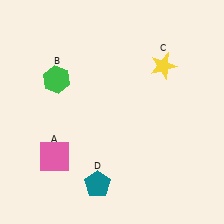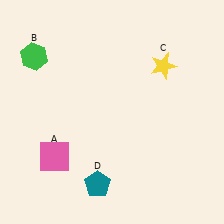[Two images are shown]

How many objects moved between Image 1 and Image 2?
1 object moved between the two images.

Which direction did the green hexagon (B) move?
The green hexagon (B) moved up.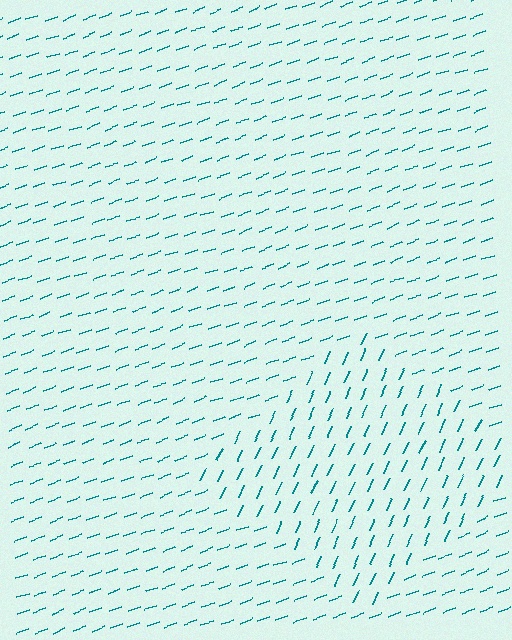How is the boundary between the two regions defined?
The boundary is defined purely by a change in line orientation (approximately 45 degrees difference). All lines are the same color and thickness.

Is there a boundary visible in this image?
Yes, there is a texture boundary formed by a change in line orientation.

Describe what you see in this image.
The image is filled with small teal line segments. A diamond region in the image has lines oriented differently from the surrounding lines, creating a visible texture boundary.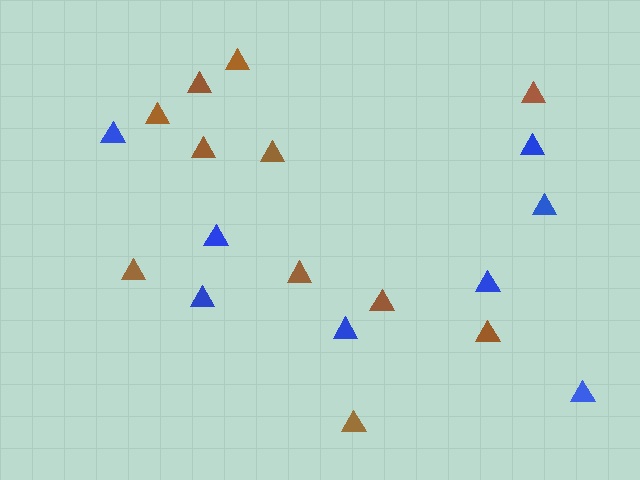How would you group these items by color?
There are 2 groups: one group of brown triangles (11) and one group of blue triangles (8).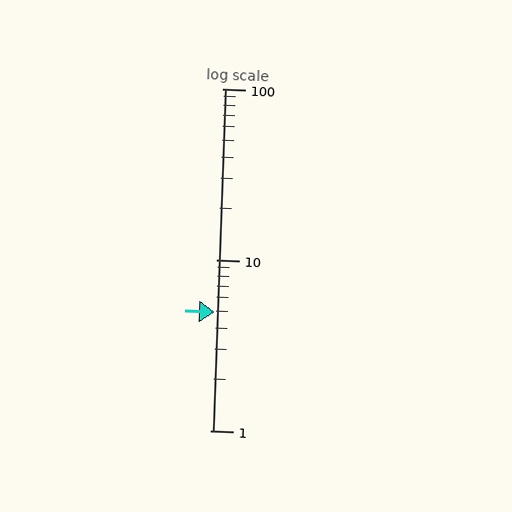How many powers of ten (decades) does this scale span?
The scale spans 2 decades, from 1 to 100.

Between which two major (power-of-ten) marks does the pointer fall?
The pointer is between 1 and 10.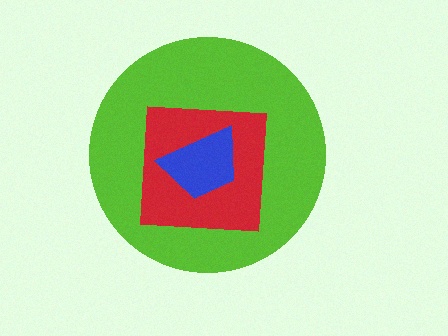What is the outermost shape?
The lime circle.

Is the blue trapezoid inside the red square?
Yes.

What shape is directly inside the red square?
The blue trapezoid.